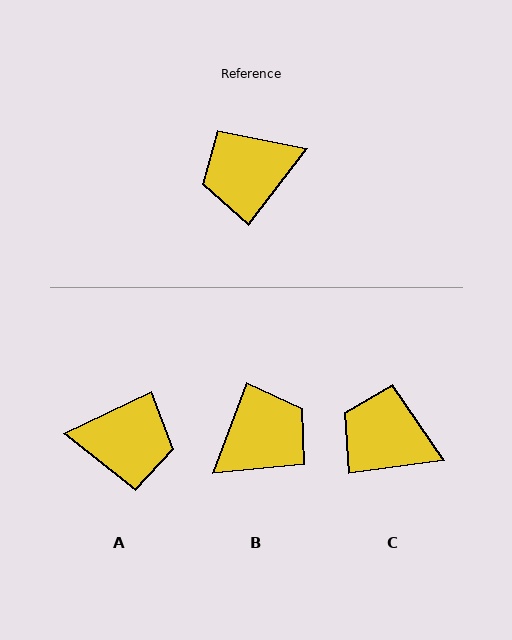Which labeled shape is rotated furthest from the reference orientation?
B, about 163 degrees away.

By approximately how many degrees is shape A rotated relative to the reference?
Approximately 153 degrees counter-clockwise.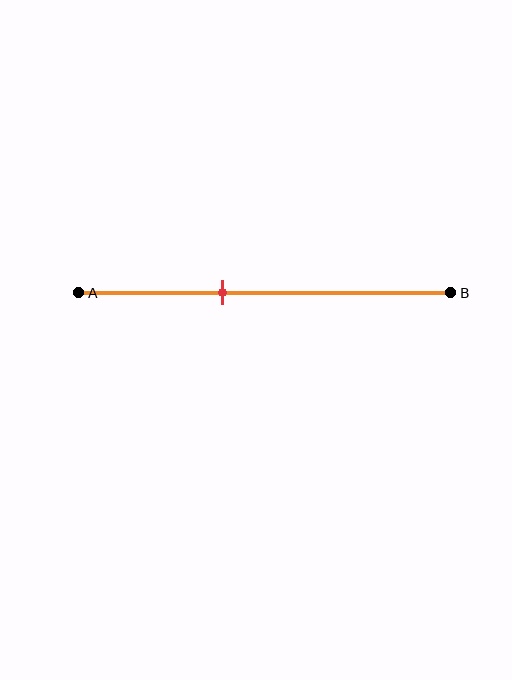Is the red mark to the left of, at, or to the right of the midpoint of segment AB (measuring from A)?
The red mark is to the left of the midpoint of segment AB.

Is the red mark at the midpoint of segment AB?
No, the mark is at about 40% from A, not at the 50% midpoint.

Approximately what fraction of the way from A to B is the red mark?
The red mark is approximately 40% of the way from A to B.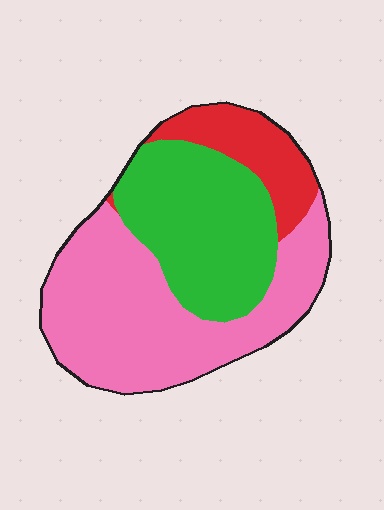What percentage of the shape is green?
Green takes up about three eighths (3/8) of the shape.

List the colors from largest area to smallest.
From largest to smallest: pink, green, red.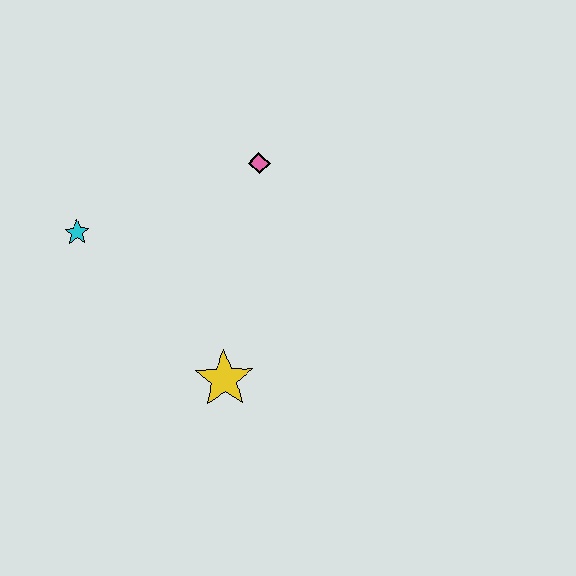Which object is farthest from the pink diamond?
The yellow star is farthest from the pink diamond.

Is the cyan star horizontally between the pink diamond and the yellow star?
No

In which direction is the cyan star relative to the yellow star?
The cyan star is above the yellow star.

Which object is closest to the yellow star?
The cyan star is closest to the yellow star.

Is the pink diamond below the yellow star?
No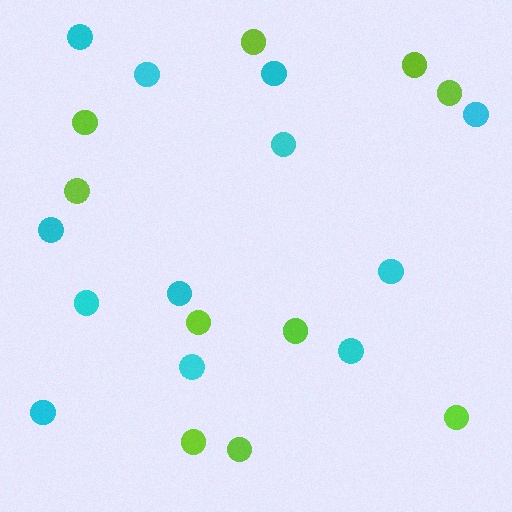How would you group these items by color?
There are 2 groups: one group of cyan circles (12) and one group of lime circles (10).